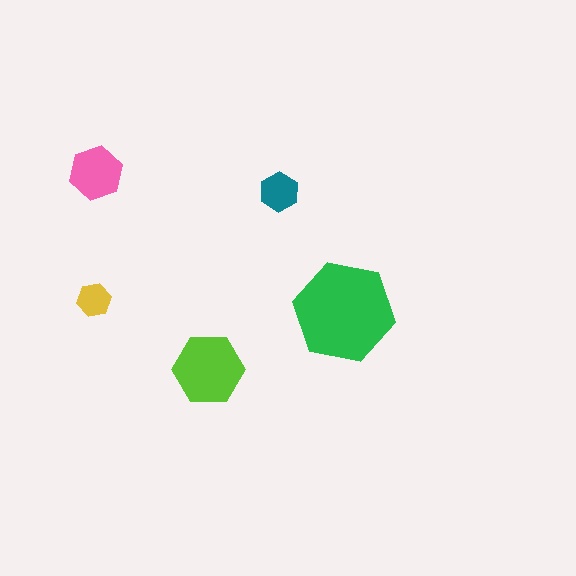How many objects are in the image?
There are 5 objects in the image.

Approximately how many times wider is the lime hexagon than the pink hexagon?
About 1.5 times wider.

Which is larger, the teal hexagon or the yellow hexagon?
The teal one.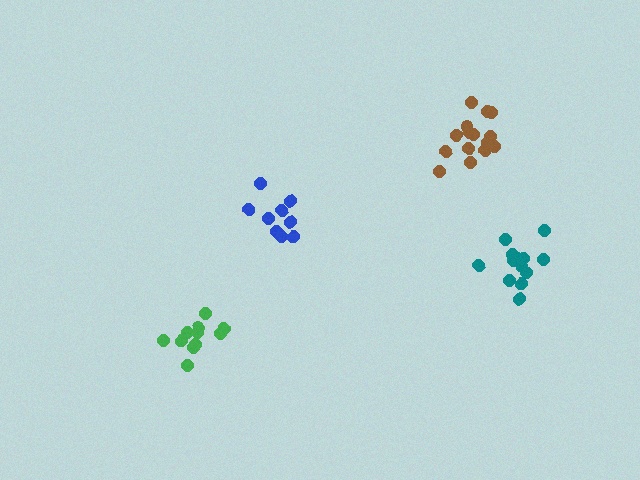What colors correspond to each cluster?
The clusters are colored: teal, blue, brown, green.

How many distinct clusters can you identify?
There are 4 distinct clusters.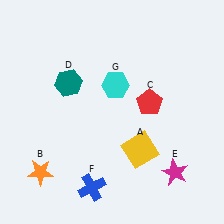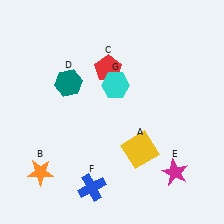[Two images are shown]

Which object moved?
The red pentagon (C) moved left.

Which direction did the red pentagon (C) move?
The red pentagon (C) moved left.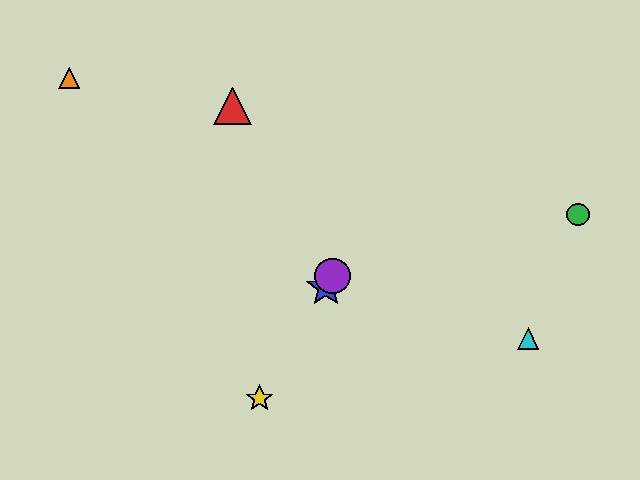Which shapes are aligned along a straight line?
The blue star, the yellow star, the purple circle are aligned along a straight line.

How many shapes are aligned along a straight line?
3 shapes (the blue star, the yellow star, the purple circle) are aligned along a straight line.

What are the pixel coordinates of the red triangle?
The red triangle is at (232, 106).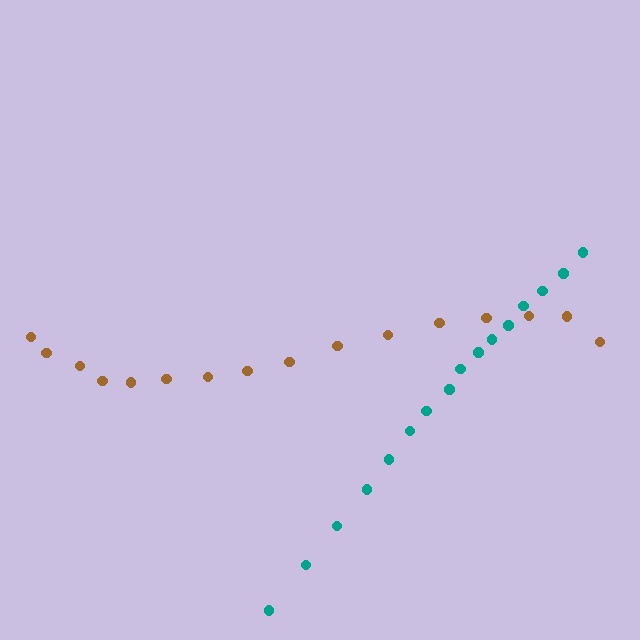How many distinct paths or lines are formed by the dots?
There are 2 distinct paths.